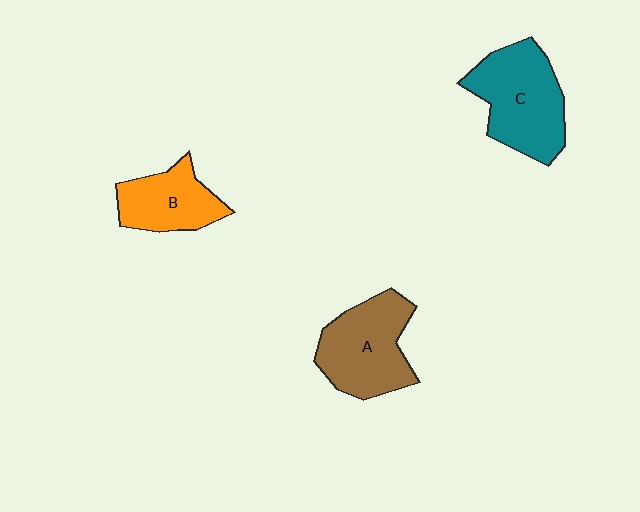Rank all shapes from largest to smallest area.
From largest to smallest: C (teal), A (brown), B (orange).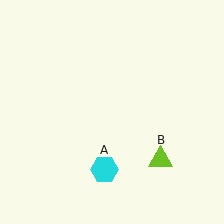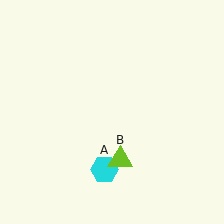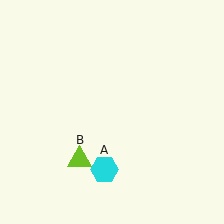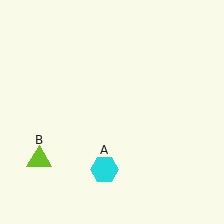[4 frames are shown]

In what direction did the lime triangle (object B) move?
The lime triangle (object B) moved left.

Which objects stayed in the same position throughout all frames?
Cyan hexagon (object A) remained stationary.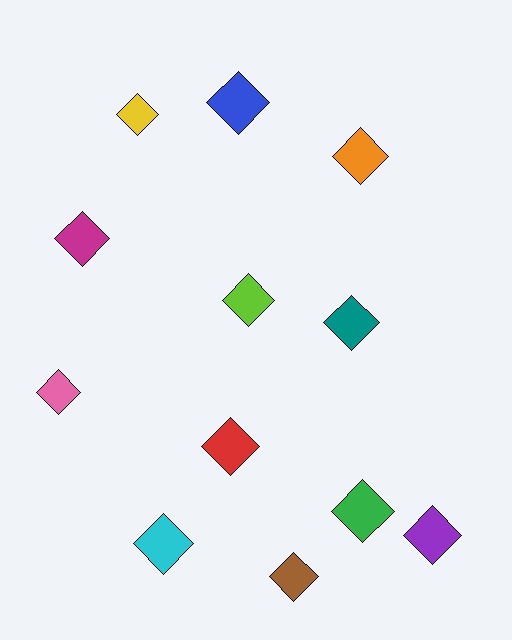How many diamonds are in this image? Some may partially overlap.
There are 12 diamonds.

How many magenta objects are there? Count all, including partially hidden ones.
There is 1 magenta object.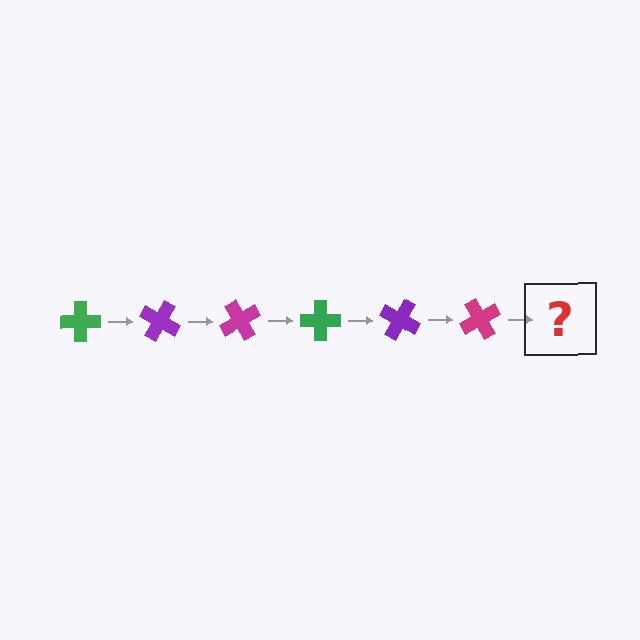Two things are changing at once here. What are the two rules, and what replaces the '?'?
The two rules are that it rotates 30 degrees each step and the color cycles through green, purple, and magenta. The '?' should be a green cross, rotated 180 degrees from the start.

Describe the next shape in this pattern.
It should be a green cross, rotated 180 degrees from the start.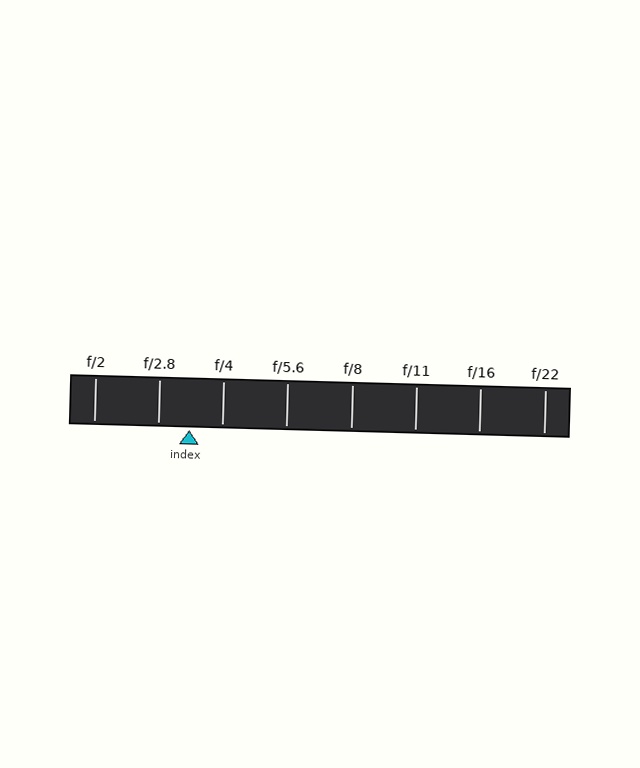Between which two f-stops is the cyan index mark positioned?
The index mark is between f/2.8 and f/4.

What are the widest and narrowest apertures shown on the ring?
The widest aperture shown is f/2 and the narrowest is f/22.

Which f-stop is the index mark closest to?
The index mark is closest to f/2.8.